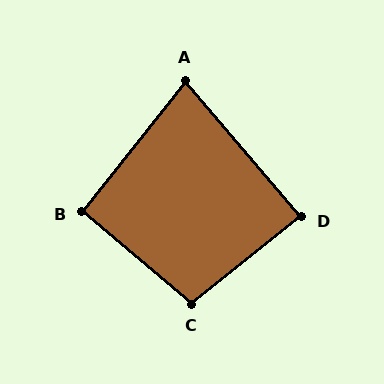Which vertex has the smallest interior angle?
A, at approximately 79 degrees.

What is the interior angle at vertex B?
Approximately 92 degrees (approximately right).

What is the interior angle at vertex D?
Approximately 88 degrees (approximately right).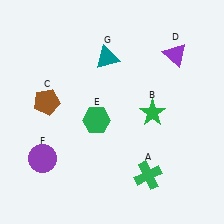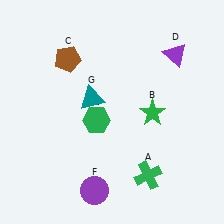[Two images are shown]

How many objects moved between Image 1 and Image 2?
3 objects moved between the two images.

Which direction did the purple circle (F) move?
The purple circle (F) moved right.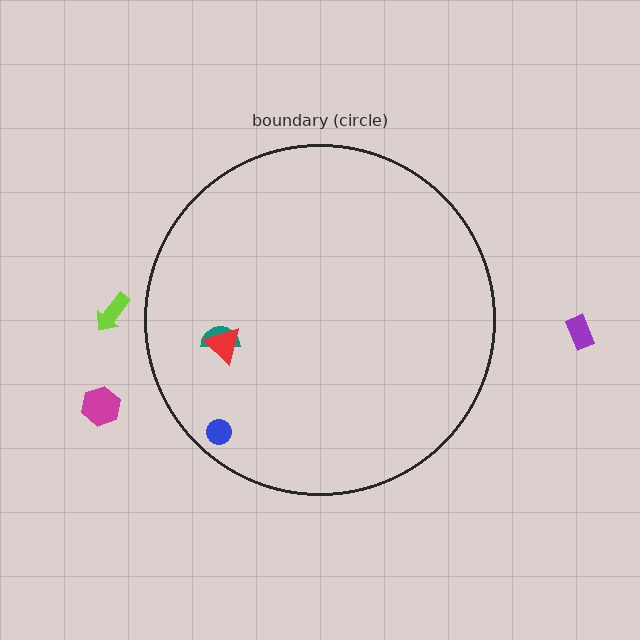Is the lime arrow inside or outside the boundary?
Outside.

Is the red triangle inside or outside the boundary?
Inside.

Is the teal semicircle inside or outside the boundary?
Inside.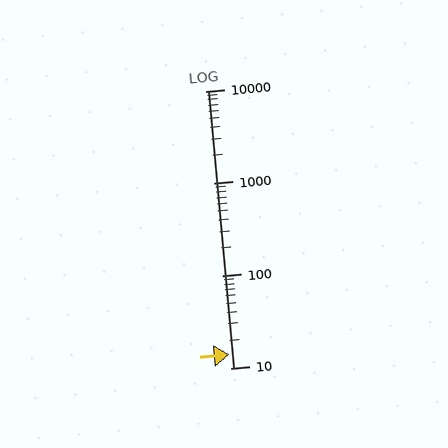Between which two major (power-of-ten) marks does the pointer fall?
The pointer is between 10 and 100.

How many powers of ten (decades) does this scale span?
The scale spans 3 decades, from 10 to 10000.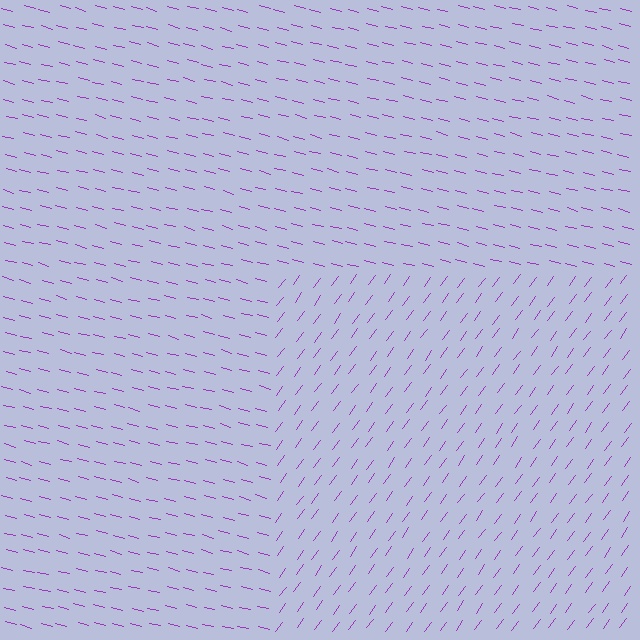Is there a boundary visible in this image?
Yes, there is a texture boundary formed by a change in line orientation.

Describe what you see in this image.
The image is filled with small purple line segments. A rectangle region in the image has lines oriented differently from the surrounding lines, creating a visible texture boundary.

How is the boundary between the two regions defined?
The boundary is defined purely by a change in line orientation (approximately 69 degrees difference). All lines are the same color and thickness.